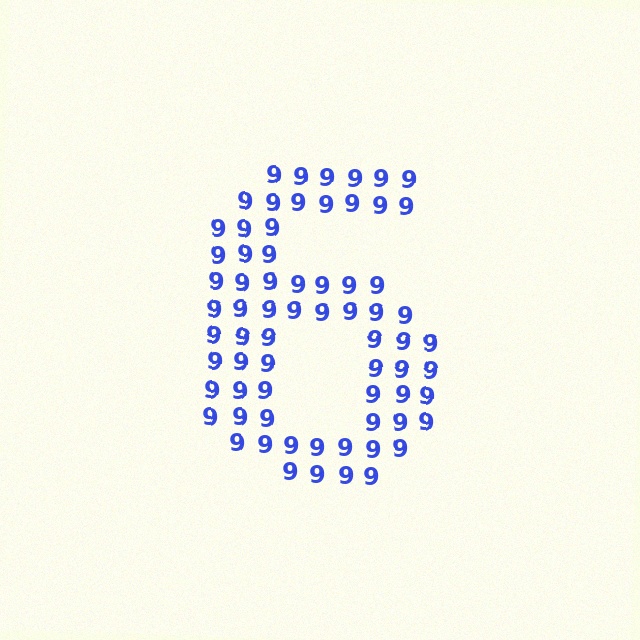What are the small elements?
The small elements are digit 9's.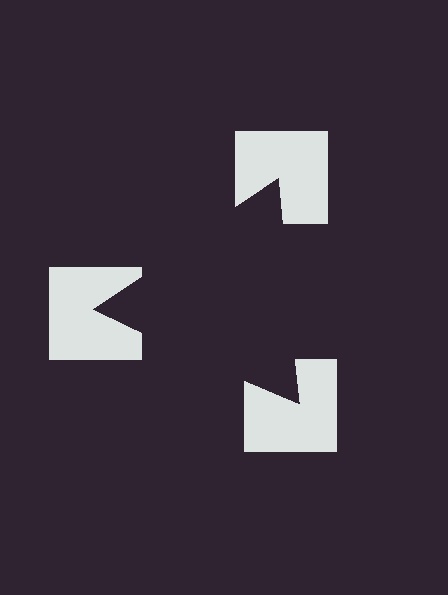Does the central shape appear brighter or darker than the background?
It typically appears slightly darker than the background, even though no actual brightness change is drawn.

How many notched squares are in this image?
There are 3 — one at each vertex of the illusory triangle.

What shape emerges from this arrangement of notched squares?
An illusory triangle — its edges are inferred from the aligned wedge cuts in the notched squares, not physically drawn.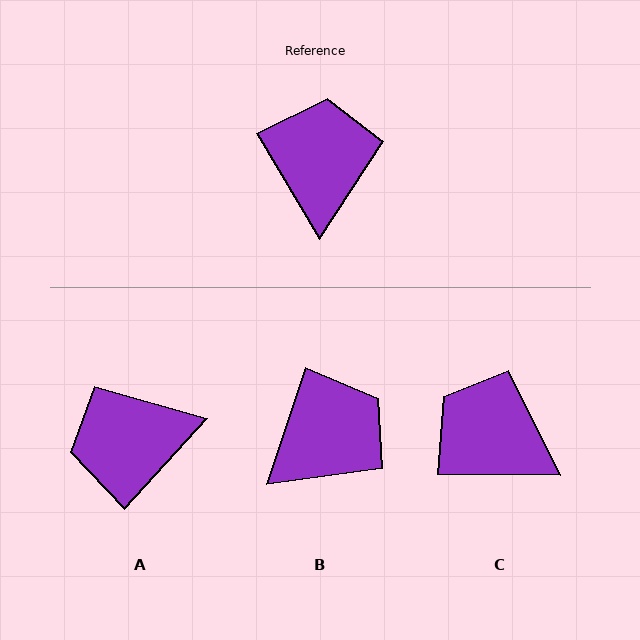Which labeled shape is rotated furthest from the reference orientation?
A, about 107 degrees away.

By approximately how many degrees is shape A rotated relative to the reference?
Approximately 107 degrees counter-clockwise.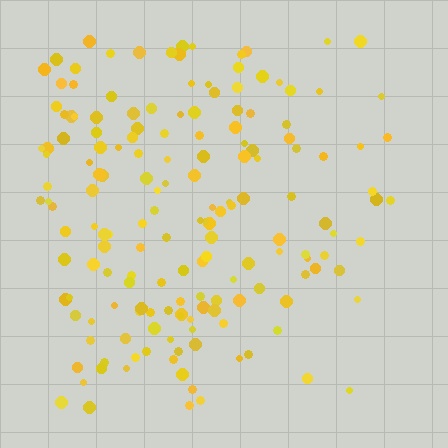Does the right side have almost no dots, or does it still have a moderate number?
Still a moderate number, just noticeably fewer than the left.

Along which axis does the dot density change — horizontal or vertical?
Horizontal.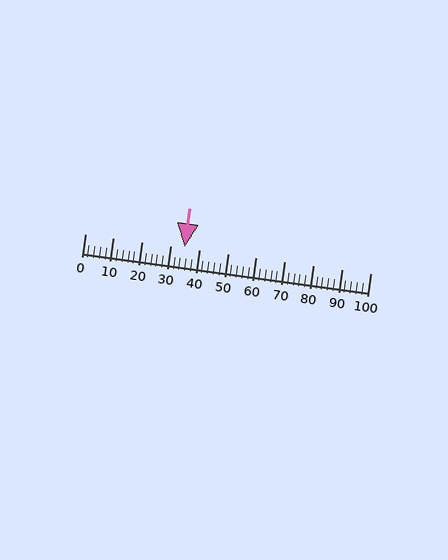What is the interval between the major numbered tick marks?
The major tick marks are spaced 10 units apart.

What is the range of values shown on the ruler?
The ruler shows values from 0 to 100.